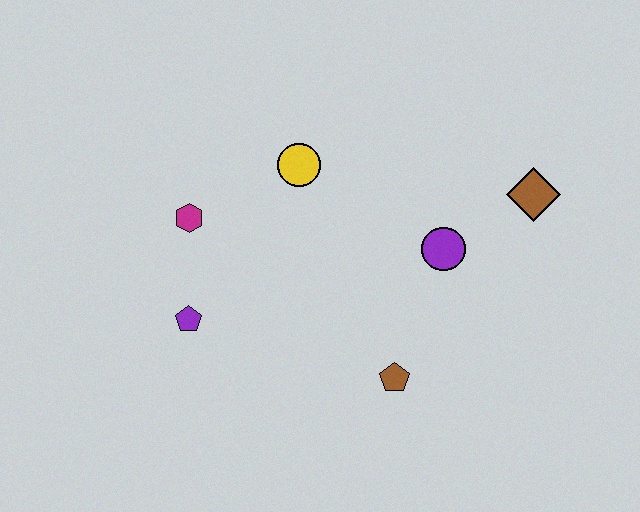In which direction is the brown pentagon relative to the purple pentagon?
The brown pentagon is to the right of the purple pentagon.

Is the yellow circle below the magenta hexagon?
No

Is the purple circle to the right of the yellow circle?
Yes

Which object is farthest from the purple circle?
The purple pentagon is farthest from the purple circle.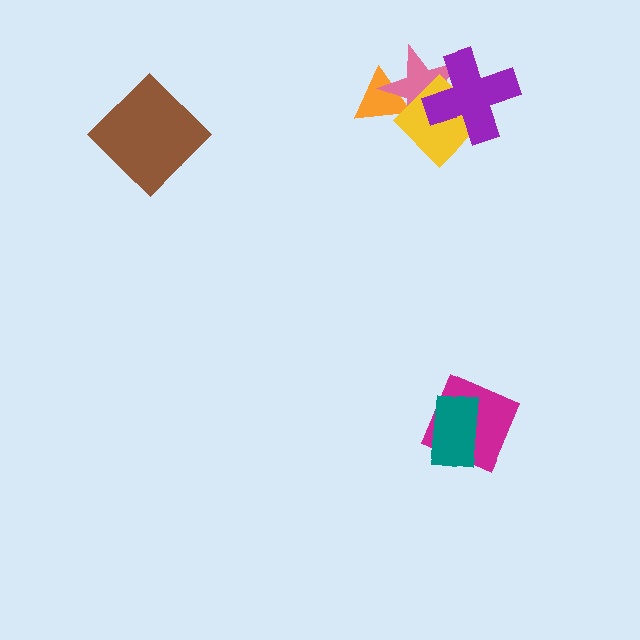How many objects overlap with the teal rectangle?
1 object overlaps with the teal rectangle.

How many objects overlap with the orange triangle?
2 objects overlap with the orange triangle.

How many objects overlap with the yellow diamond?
3 objects overlap with the yellow diamond.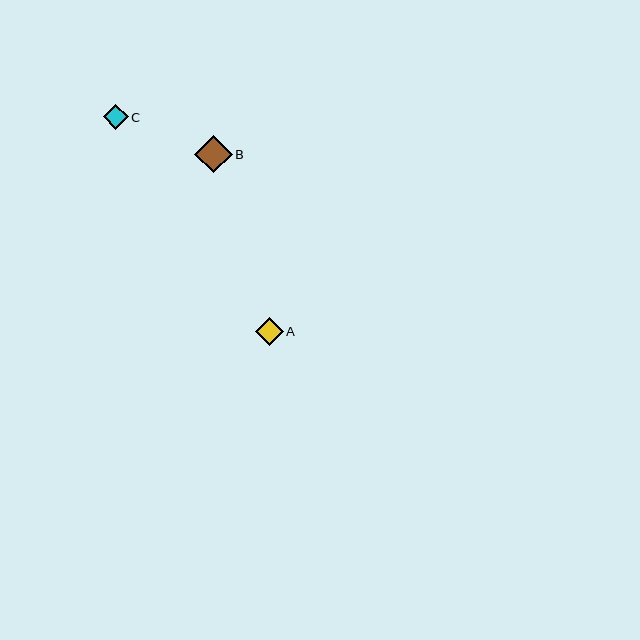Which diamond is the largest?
Diamond B is the largest with a size of approximately 37 pixels.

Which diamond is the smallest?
Diamond C is the smallest with a size of approximately 25 pixels.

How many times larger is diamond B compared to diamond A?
Diamond B is approximately 1.3 times the size of diamond A.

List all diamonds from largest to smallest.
From largest to smallest: B, A, C.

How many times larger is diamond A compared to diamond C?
Diamond A is approximately 1.1 times the size of diamond C.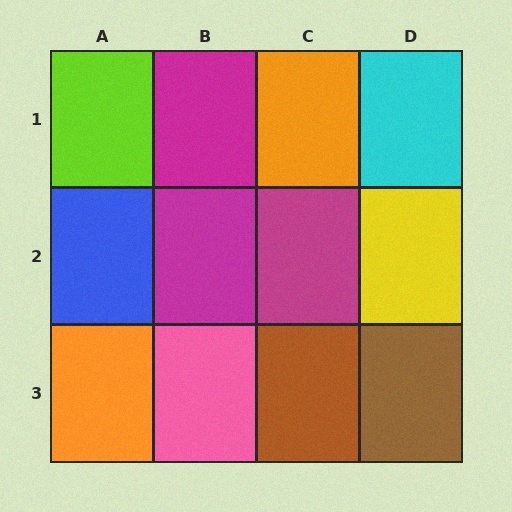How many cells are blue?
1 cell is blue.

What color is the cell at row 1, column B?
Magenta.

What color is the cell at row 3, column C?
Brown.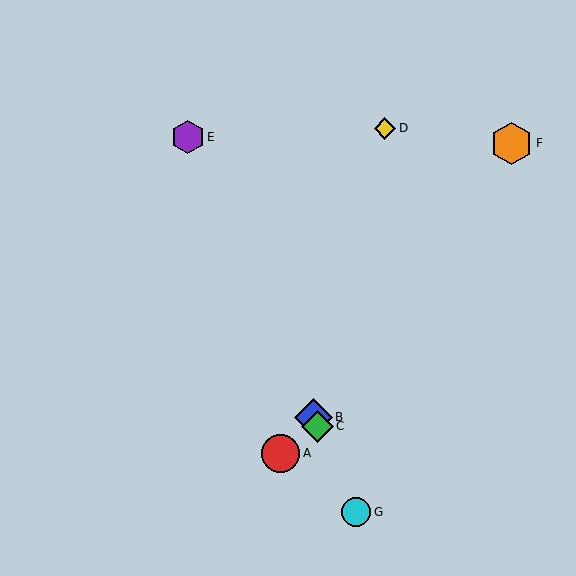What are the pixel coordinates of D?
Object D is at (385, 128).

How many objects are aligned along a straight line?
4 objects (B, C, E, G) are aligned along a straight line.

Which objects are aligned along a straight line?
Objects B, C, E, G are aligned along a straight line.